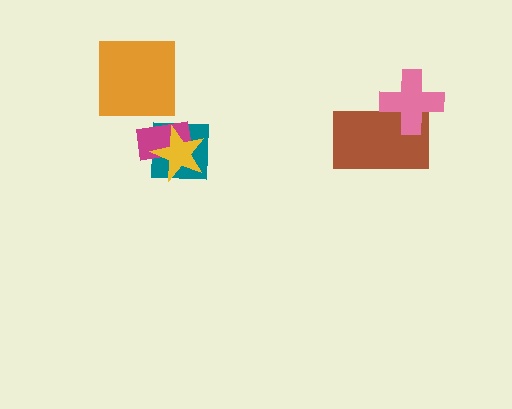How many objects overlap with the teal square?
2 objects overlap with the teal square.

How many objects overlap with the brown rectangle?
1 object overlaps with the brown rectangle.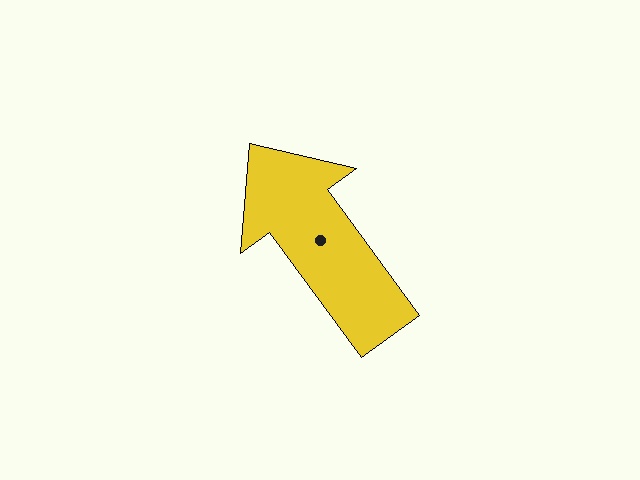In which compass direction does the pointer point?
Northwest.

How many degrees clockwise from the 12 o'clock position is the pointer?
Approximately 324 degrees.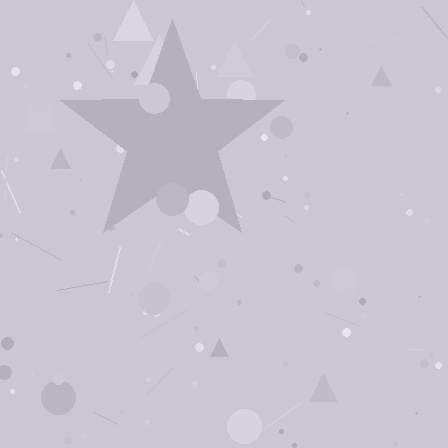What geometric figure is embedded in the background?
A star is embedded in the background.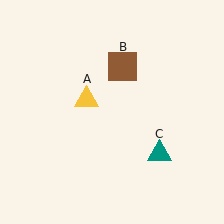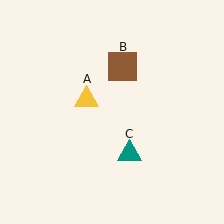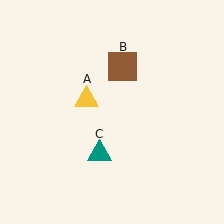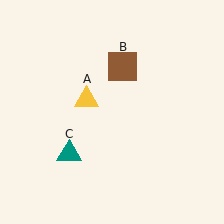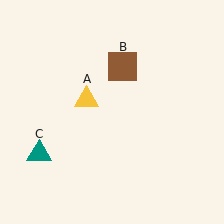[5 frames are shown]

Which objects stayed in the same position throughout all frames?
Yellow triangle (object A) and brown square (object B) remained stationary.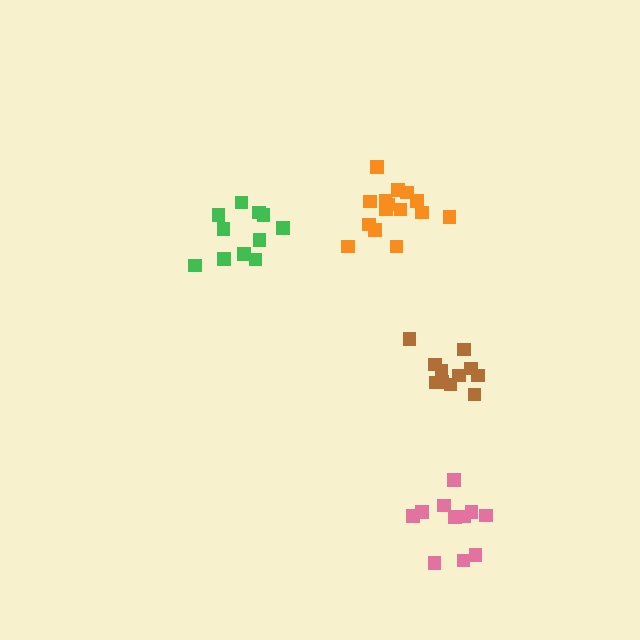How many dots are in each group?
Group 1: 11 dots, Group 2: 15 dots, Group 3: 11 dots, Group 4: 11 dots (48 total).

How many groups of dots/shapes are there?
There are 4 groups.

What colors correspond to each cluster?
The clusters are colored: green, orange, brown, pink.